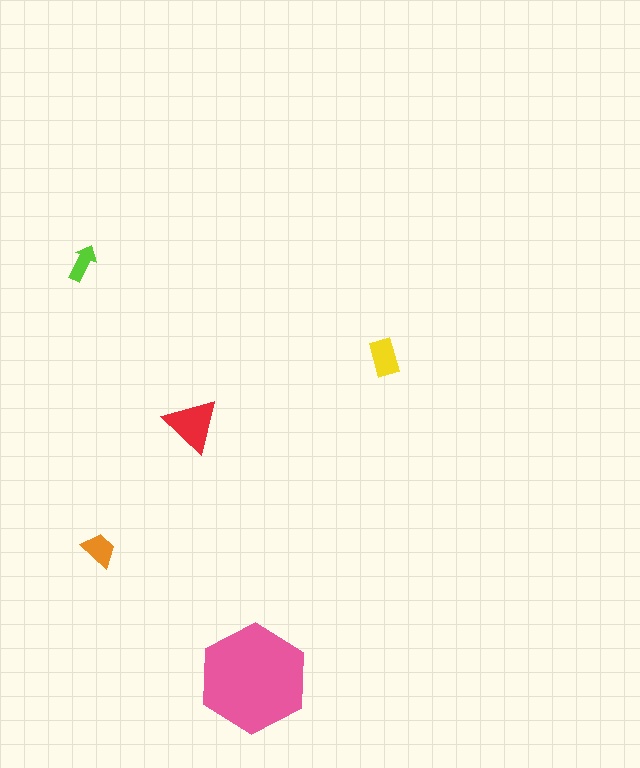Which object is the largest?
The pink hexagon.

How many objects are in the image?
There are 5 objects in the image.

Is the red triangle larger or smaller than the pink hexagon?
Smaller.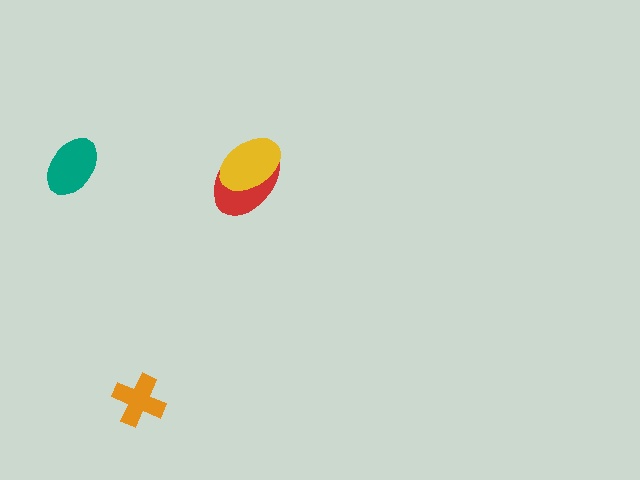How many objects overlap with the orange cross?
0 objects overlap with the orange cross.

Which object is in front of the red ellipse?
The yellow ellipse is in front of the red ellipse.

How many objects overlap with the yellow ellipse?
1 object overlaps with the yellow ellipse.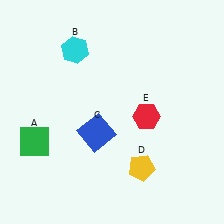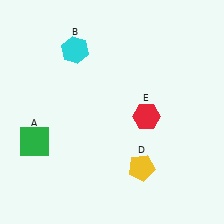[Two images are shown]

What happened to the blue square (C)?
The blue square (C) was removed in Image 2. It was in the bottom-left area of Image 1.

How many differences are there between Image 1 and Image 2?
There is 1 difference between the two images.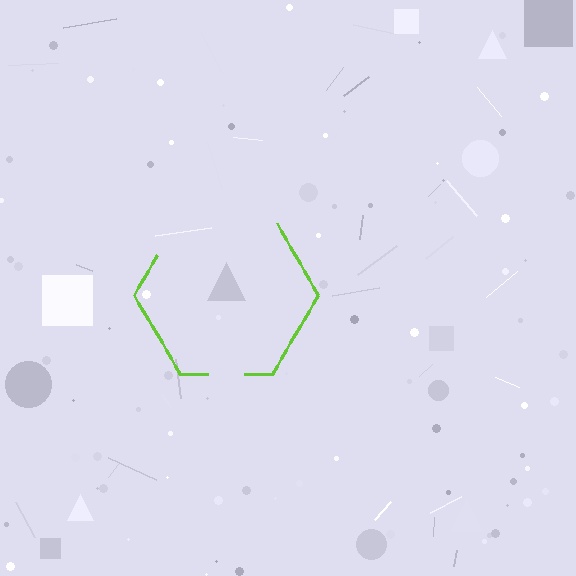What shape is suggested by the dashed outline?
The dashed outline suggests a hexagon.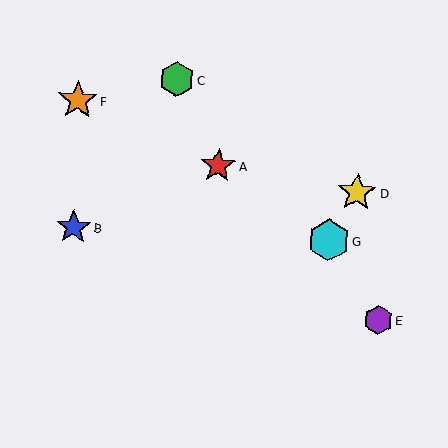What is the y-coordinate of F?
Object F is at y≈100.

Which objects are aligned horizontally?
Objects B, G are aligned horizontally.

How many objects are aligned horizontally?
2 objects (B, G) are aligned horizontally.